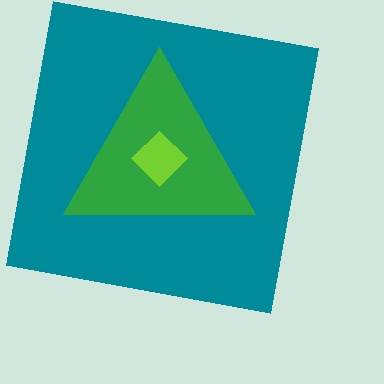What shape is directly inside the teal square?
The green triangle.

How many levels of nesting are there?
3.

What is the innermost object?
The lime diamond.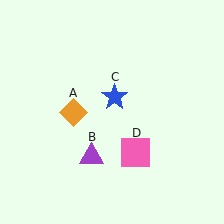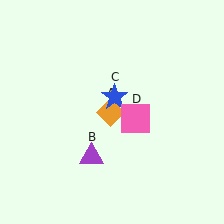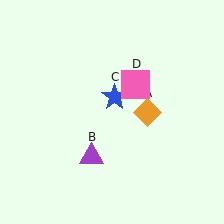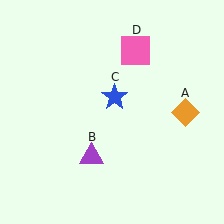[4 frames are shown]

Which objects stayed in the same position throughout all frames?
Purple triangle (object B) and blue star (object C) remained stationary.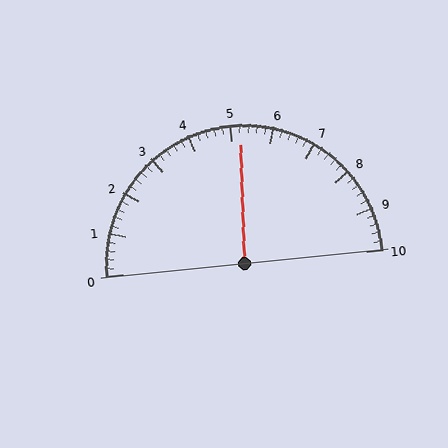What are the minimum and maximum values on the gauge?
The gauge ranges from 0 to 10.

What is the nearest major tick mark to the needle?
The nearest major tick mark is 5.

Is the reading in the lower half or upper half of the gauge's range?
The reading is in the upper half of the range (0 to 10).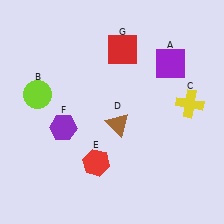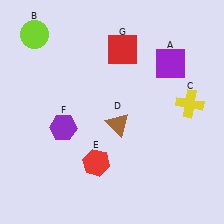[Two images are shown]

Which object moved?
The lime circle (B) moved up.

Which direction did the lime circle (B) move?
The lime circle (B) moved up.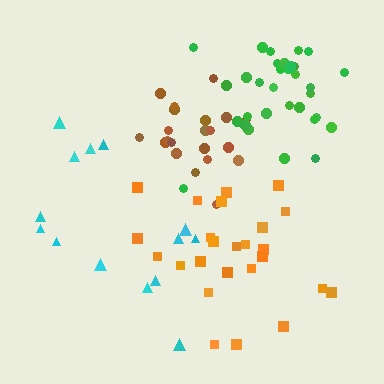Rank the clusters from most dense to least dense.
green, brown, orange, cyan.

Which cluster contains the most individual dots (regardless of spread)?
Green (32).